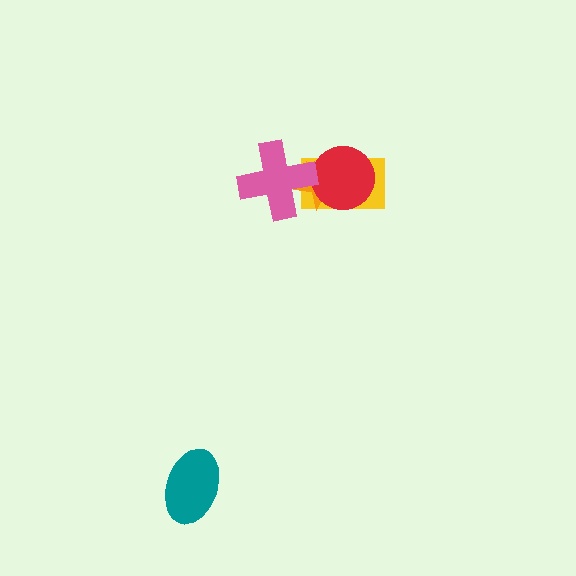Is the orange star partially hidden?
Yes, it is partially covered by another shape.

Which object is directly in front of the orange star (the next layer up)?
The red circle is directly in front of the orange star.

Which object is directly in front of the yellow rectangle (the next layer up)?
The orange star is directly in front of the yellow rectangle.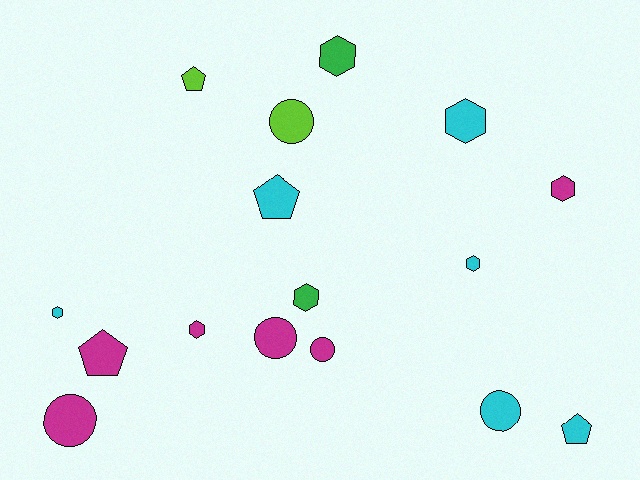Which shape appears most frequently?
Hexagon, with 7 objects.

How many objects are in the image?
There are 16 objects.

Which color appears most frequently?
Cyan, with 6 objects.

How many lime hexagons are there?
There are no lime hexagons.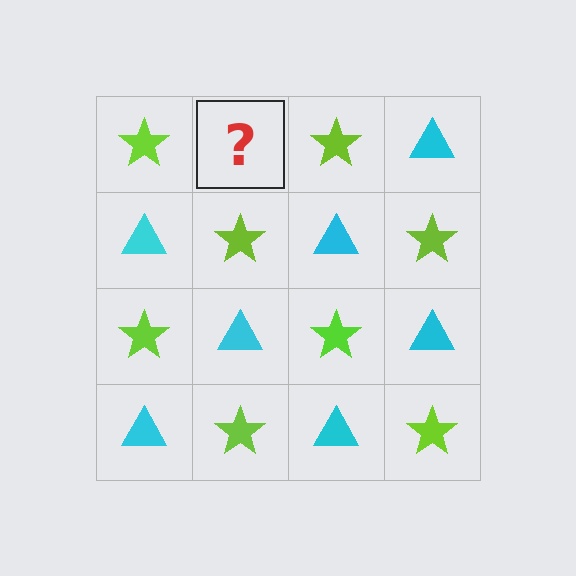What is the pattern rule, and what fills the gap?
The rule is that it alternates lime star and cyan triangle in a checkerboard pattern. The gap should be filled with a cyan triangle.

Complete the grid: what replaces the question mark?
The question mark should be replaced with a cyan triangle.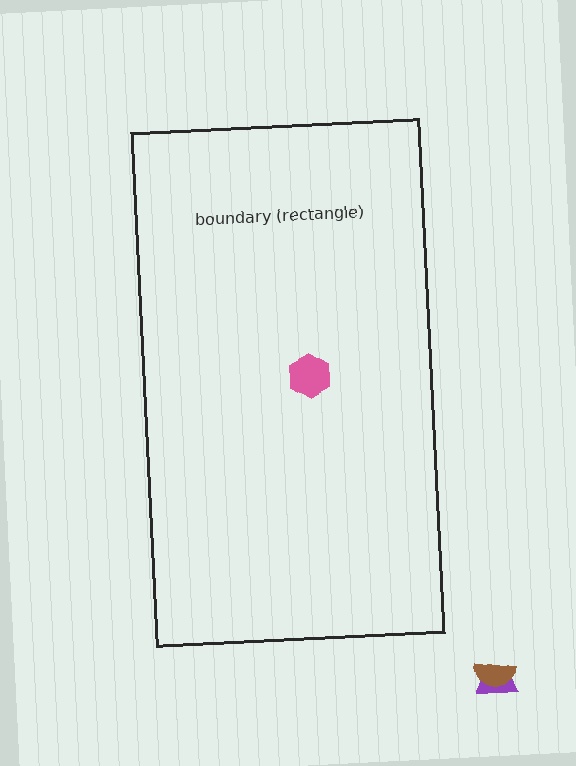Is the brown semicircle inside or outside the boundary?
Outside.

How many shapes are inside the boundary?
1 inside, 2 outside.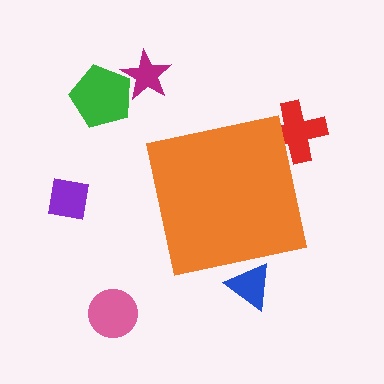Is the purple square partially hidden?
No, the purple square is fully visible.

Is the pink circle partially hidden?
No, the pink circle is fully visible.